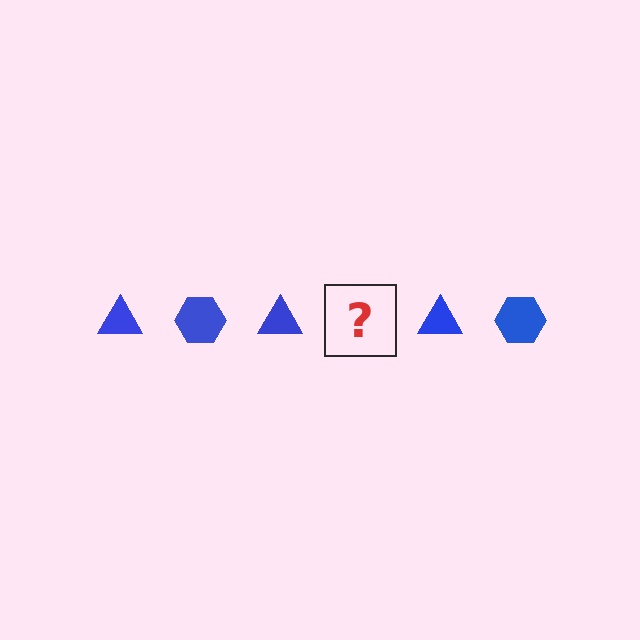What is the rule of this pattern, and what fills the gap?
The rule is that the pattern cycles through triangle, hexagon shapes in blue. The gap should be filled with a blue hexagon.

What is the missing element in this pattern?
The missing element is a blue hexagon.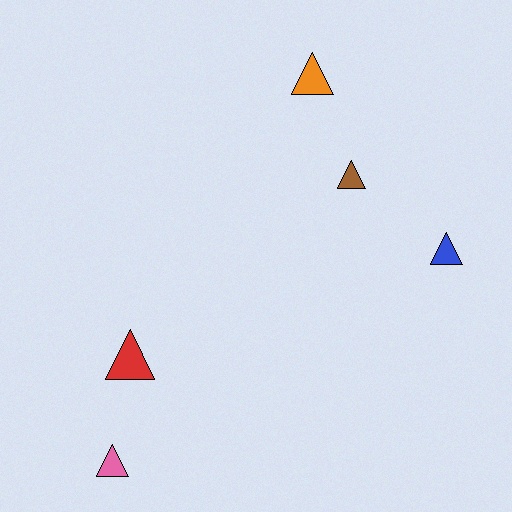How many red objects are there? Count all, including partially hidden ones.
There is 1 red object.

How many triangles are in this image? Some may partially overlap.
There are 5 triangles.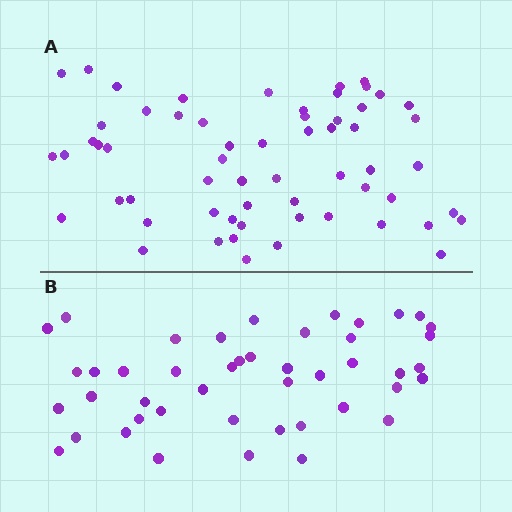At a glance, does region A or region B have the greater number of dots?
Region A (the top region) has more dots.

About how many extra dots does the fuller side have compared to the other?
Region A has approximately 15 more dots than region B.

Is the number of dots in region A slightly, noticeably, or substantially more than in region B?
Region A has noticeably more, but not dramatically so. The ratio is roughly 1.3 to 1.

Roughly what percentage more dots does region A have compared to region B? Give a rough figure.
About 35% more.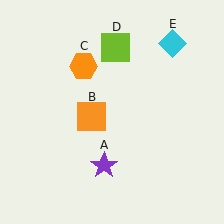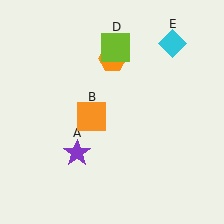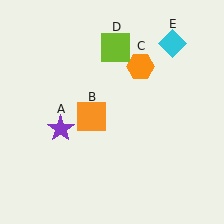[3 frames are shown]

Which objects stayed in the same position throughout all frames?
Orange square (object B) and lime square (object D) and cyan diamond (object E) remained stationary.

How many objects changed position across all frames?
2 objects changed position: purple star (object A), orange hexagon (object C).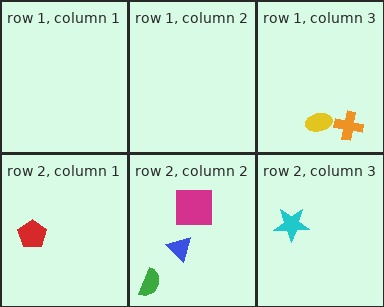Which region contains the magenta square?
The row 2, column 2 region.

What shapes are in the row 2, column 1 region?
The red pentagon.